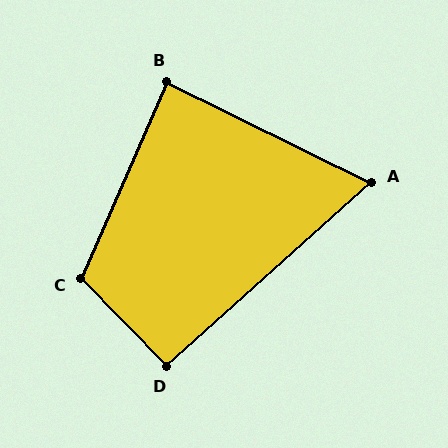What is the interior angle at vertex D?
Approximately 93 degrees (approximately right).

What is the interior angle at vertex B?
Approximately 87 degrees (approximately right).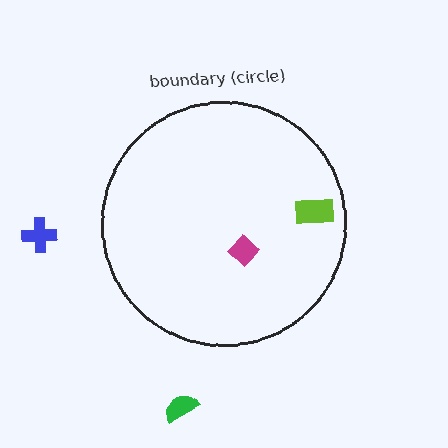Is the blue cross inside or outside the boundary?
Outside.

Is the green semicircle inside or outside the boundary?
Outside.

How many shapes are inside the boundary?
2 inside, 2 outside.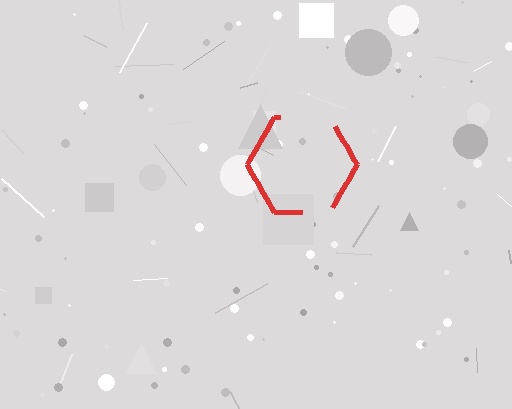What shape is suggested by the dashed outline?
The dashed outline suggests a hexagon.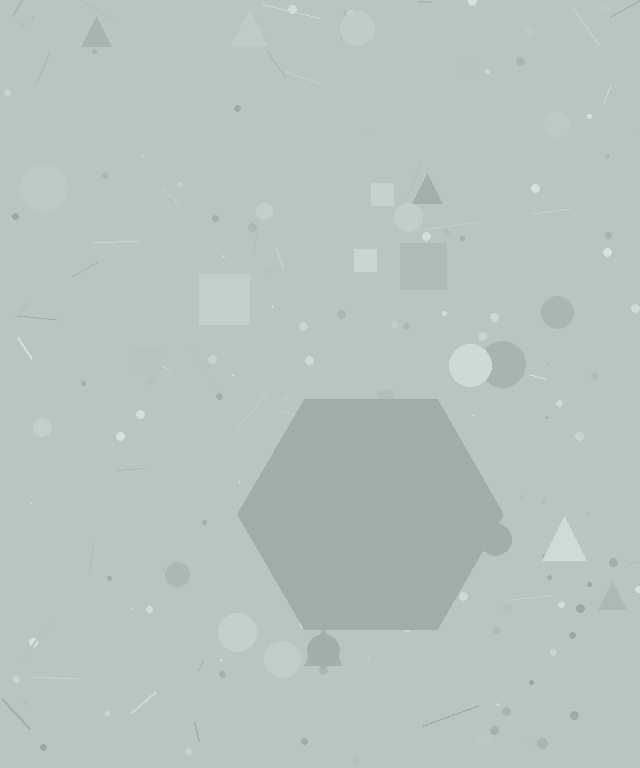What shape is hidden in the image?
A hexagon is hidden in the image.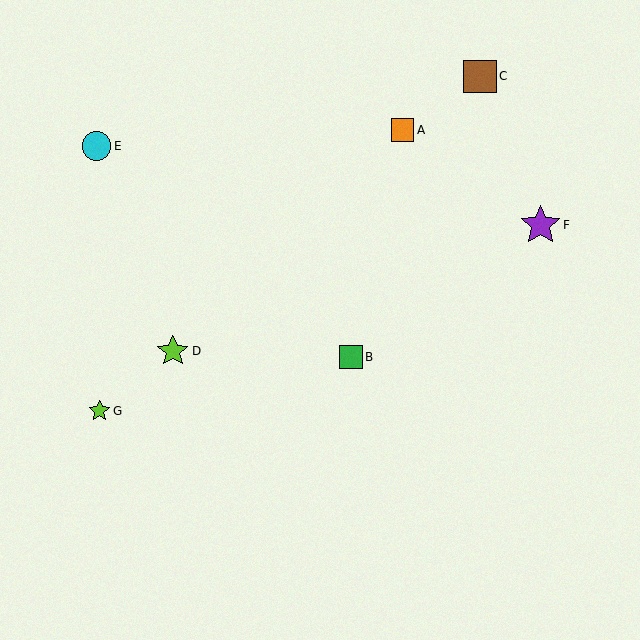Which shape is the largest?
The purple star (labeled F) is the largest.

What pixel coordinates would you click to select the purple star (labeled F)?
Click at (541, 225) to select the purple star F.